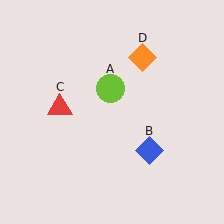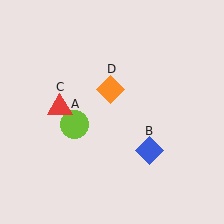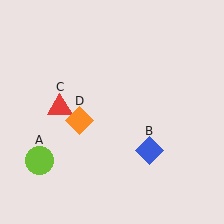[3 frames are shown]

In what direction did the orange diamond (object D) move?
The orange diamond (object D) moved down and to the left.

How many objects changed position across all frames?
2 objects changed position: lime circle (object A), orange diamond (object D).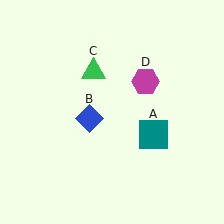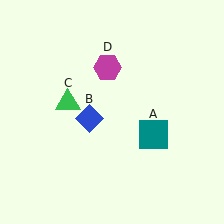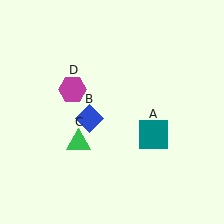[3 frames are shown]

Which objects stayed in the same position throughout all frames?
Teal square (object A) and blue diamond (object B) remained stationary.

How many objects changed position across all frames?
2 objects changed position: green triangle (object C), magenta hexagon (object D).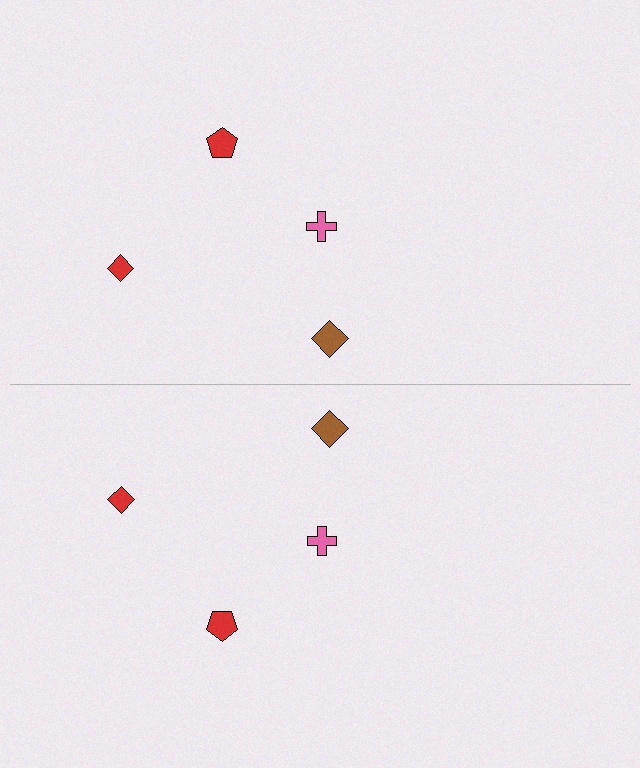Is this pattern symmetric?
Yes, this pattern has bilateral (reflection) symmetry.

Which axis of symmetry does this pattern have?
The pattern has a horizontal axis of symmetry running through the center of the image.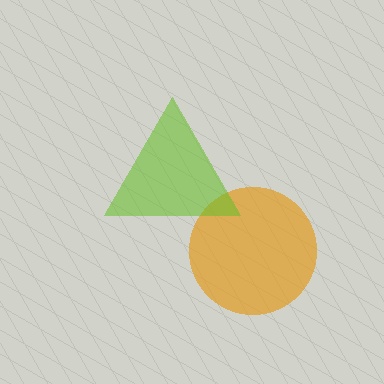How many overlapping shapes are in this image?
There are 2 overlapping shapes in the image.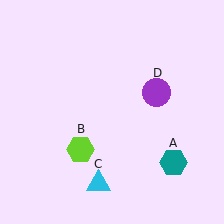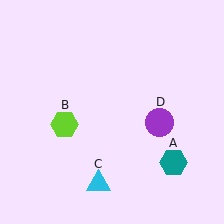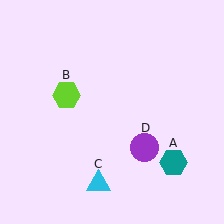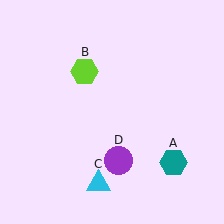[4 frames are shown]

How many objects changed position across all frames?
2 objects changed position: lime hexagon (object B), purple circle (object D).